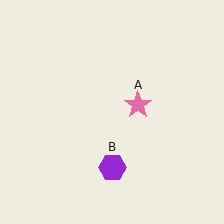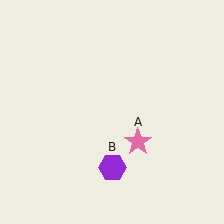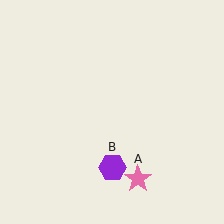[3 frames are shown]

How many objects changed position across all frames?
1 object changed position: pink star (object A).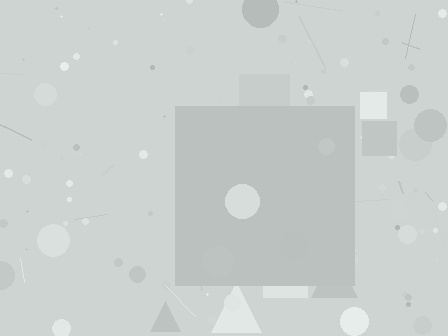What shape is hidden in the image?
A square is hidden in the image.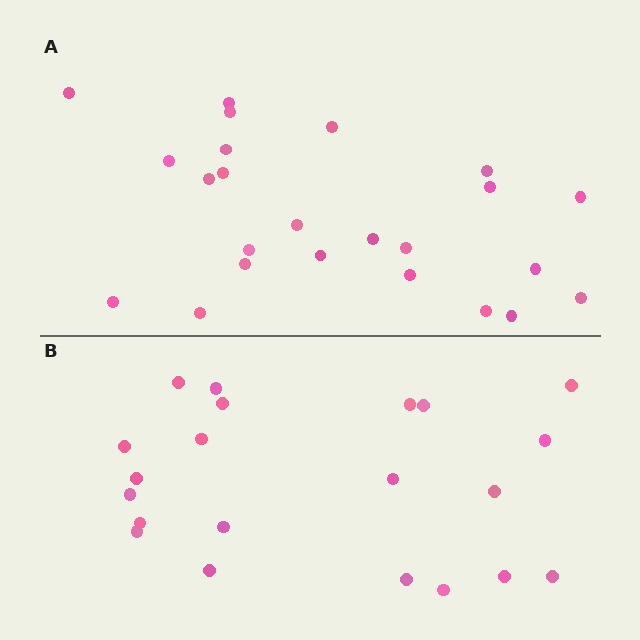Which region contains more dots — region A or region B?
Region A (the top region) has more dots.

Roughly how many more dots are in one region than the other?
Region A has just a few more — roughly 2 or 3 more dots than region B.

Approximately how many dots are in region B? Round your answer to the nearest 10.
About 20 dots. (The exact count is 21, which rounds to 20.)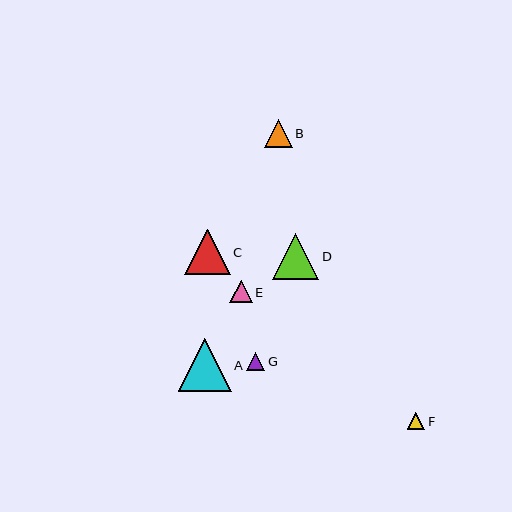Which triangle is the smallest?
Triangle F is the smallest with a size of approximately 17 pixels.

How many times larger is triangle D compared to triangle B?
Triangle D is approximately 1.7 times the size of triangle B.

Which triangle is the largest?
Triangle A is the largest with a size of approximately 53 pixels.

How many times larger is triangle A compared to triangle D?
Triangle A is approximately 1.2 times the size of triangle D.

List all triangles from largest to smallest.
From largest to smallest: A, D, C, B, E, G, F.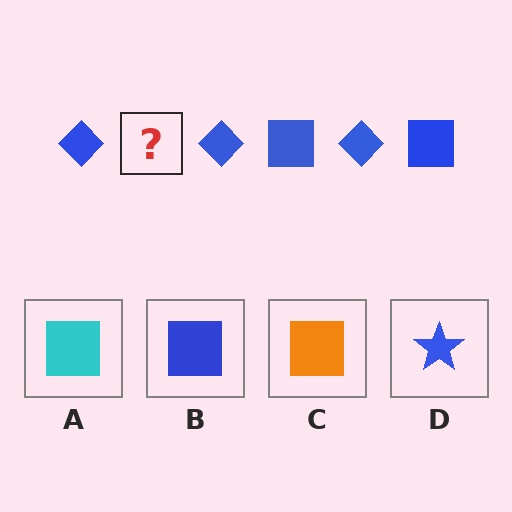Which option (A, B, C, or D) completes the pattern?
B.